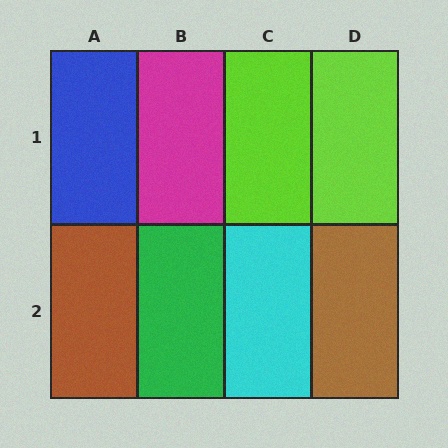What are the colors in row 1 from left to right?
Blue, magenta, lime, lime.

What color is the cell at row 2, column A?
Brown.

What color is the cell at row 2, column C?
Cyan.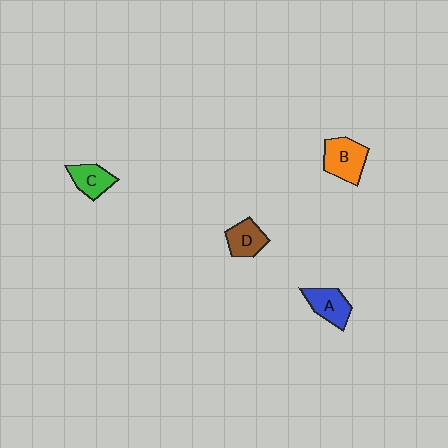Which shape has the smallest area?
Shape C (green).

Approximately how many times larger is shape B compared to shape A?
Approximately 1.2 times.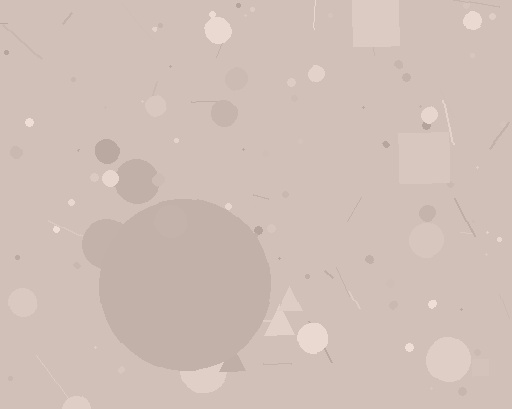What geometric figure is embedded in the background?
A circle is embedded in the background.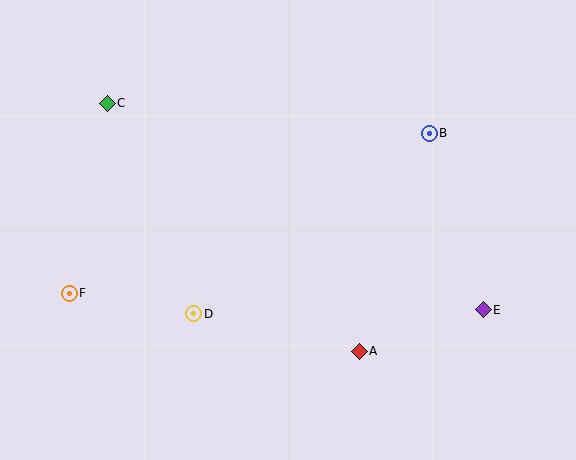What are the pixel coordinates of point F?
Point F is at (69, 293).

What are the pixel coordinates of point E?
Point E is at (483, 310).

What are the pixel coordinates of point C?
Point C is at (107, 103).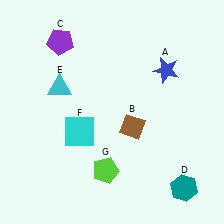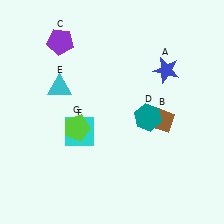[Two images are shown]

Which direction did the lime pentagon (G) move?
The lime pentagon (G) moved up.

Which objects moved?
The objects that moved are: the brown diamond (B), the teal hexagon (D), the lime pentagon (G).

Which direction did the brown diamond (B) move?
The brown diamond (B) moved right.